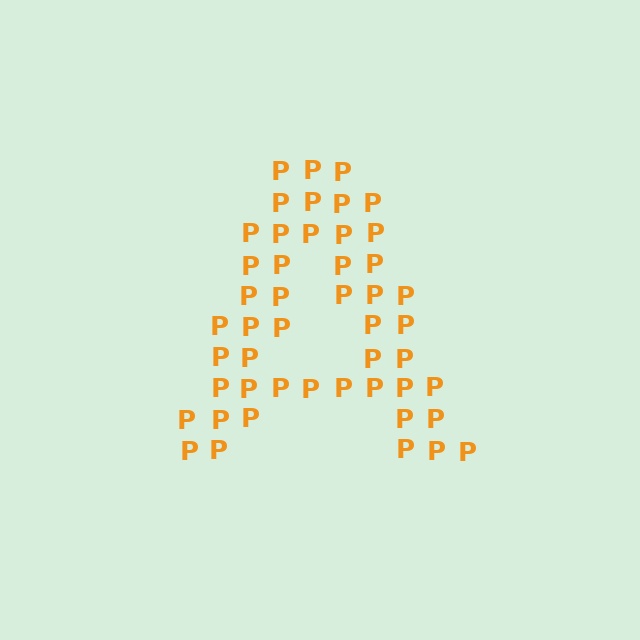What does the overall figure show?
The overall figure shows the letter A.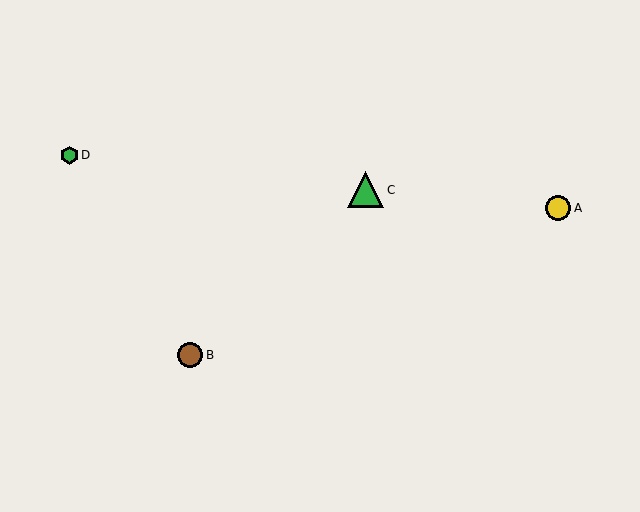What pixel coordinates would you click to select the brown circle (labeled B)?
Click at (190, 355) to select the brown circle B.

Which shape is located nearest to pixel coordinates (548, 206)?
The yellow circle (labeled A) at (558, 208) is nearest to that location.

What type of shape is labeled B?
Shape B is a brown circle.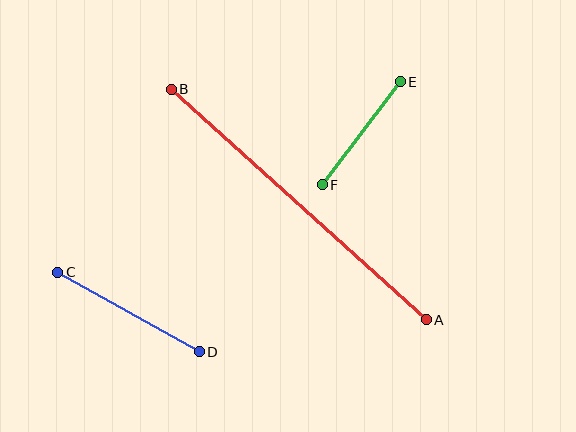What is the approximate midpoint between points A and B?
The midpoint is at approximately (299, 204) pixels.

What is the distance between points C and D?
The distance is approximately 162 pixels.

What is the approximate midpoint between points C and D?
The midpoint is at approximately (129, 312) pixels.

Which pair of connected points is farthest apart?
Points A and B are farthest apart.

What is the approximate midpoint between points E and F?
The midpoint is at approximately (361, 133) pixels.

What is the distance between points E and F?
The distance is approximately 129 pixels.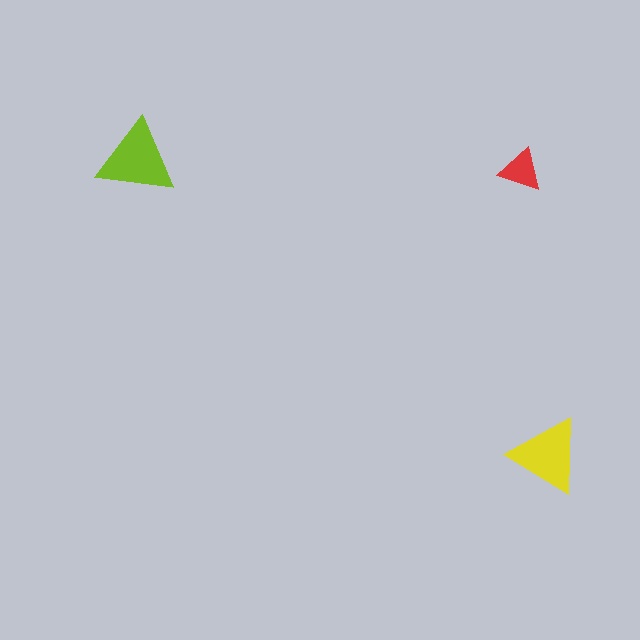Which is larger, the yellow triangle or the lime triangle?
The lime one.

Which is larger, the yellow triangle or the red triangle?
The yellow one.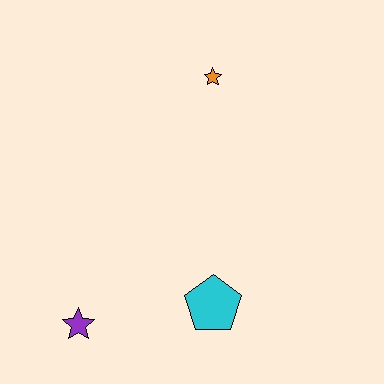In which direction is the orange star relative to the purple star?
The orange star is above the purple star.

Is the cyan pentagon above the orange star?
No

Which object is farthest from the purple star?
The orange star is farthest from the purple star.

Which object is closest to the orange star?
The cyan pentagon is closest to the orange star.